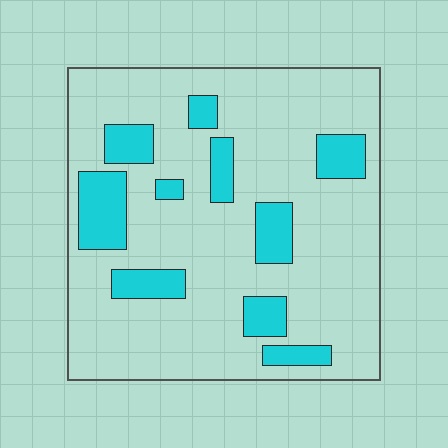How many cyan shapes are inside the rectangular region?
10.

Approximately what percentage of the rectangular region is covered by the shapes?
Approximately 20%.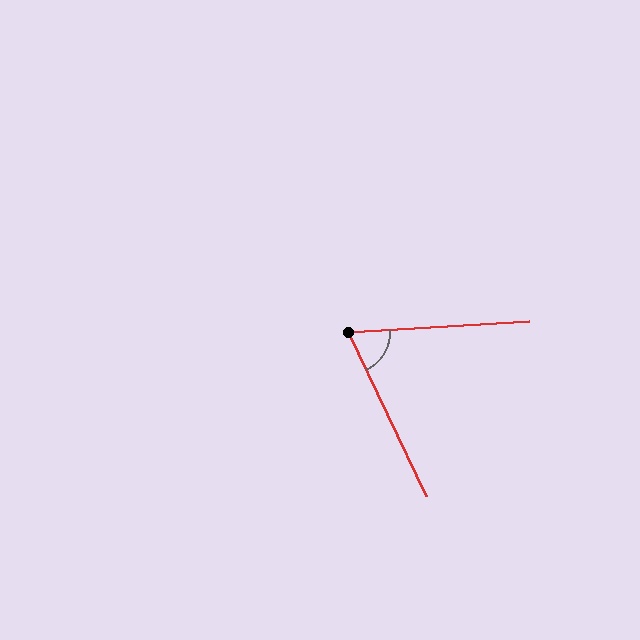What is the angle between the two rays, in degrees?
Approximately 68 degrees.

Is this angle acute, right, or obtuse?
It is acute.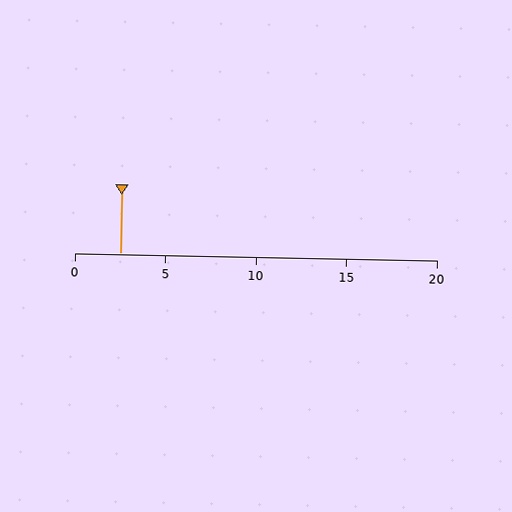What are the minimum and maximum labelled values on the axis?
The axis runs from 0 to 20.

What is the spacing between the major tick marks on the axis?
The major ticks are spaced 5 apart.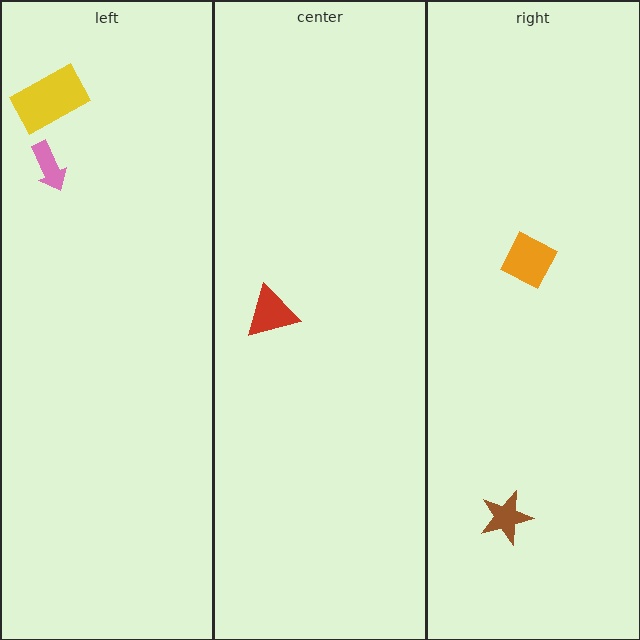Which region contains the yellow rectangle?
The left region.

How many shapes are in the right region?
2.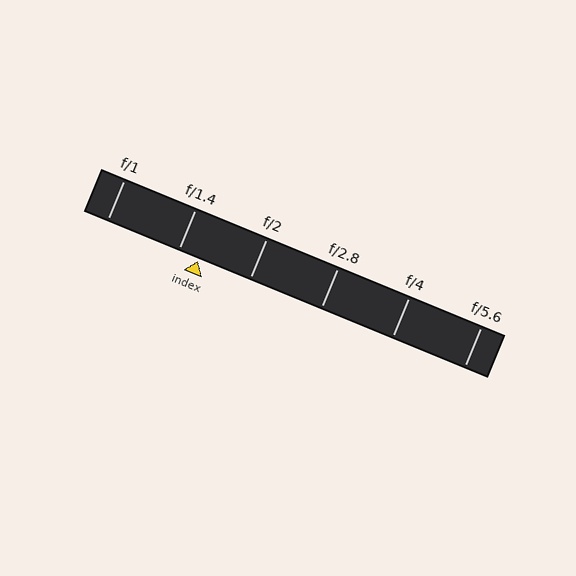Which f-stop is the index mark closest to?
The index mark is closest to f/1.4.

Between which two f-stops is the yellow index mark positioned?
The index mark is between f/1.4 and f/2.